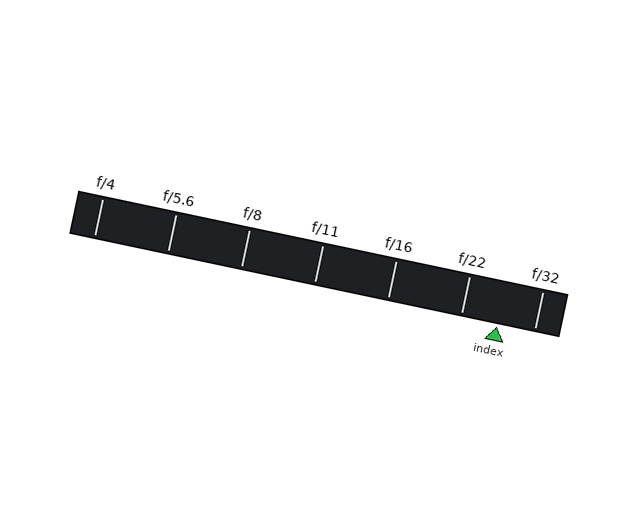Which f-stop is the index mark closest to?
The index mark is closest to f/22.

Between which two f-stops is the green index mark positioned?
The index mark is between f/22 and f/32.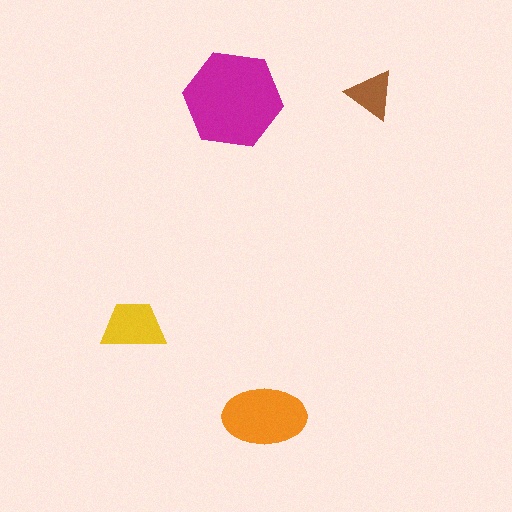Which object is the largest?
The magenta hexagon.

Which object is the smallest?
The brown triangle.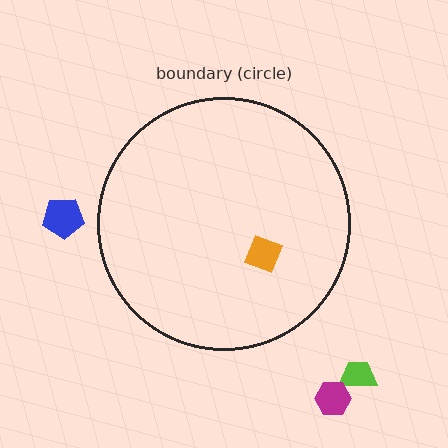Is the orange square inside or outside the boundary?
Inside.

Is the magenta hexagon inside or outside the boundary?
Outside.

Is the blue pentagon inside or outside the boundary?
Outside.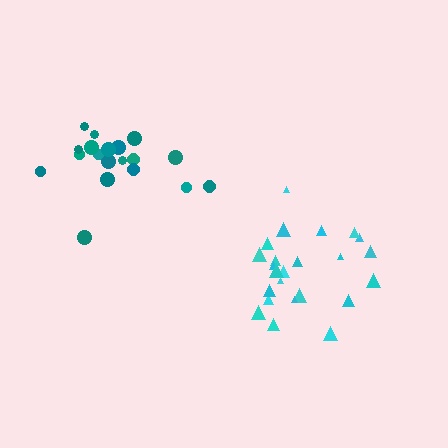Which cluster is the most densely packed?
Cyan.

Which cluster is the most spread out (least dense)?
Teal.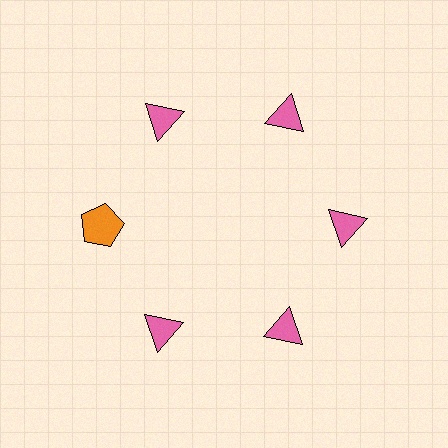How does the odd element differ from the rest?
It differs in both color (orange instead of pink) and shape (pentagon instead of triangle).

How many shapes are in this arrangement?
There are 6 shapes arranged in a ring pattern.